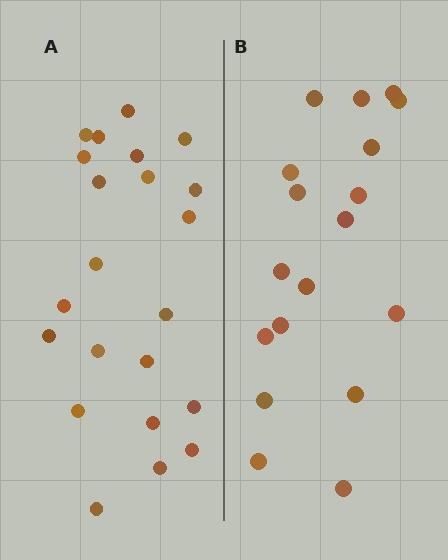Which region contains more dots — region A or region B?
Region A (the left region) has more dots.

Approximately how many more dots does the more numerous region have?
Region A has about 4 more dots than region B.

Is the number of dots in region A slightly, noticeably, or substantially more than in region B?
Region A has only slightly more — the two regions are fairly close. The ratio is roughly 1.2 to 1.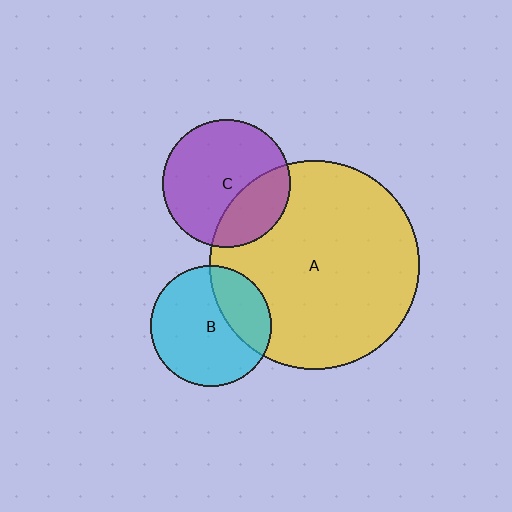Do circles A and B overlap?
Yes.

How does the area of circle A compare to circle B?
Approximately 3.0 times.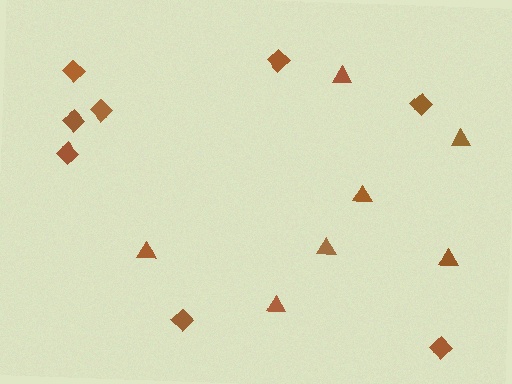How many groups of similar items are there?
There are 2 groups: one group of diamonds (8) and one group of triangles (7).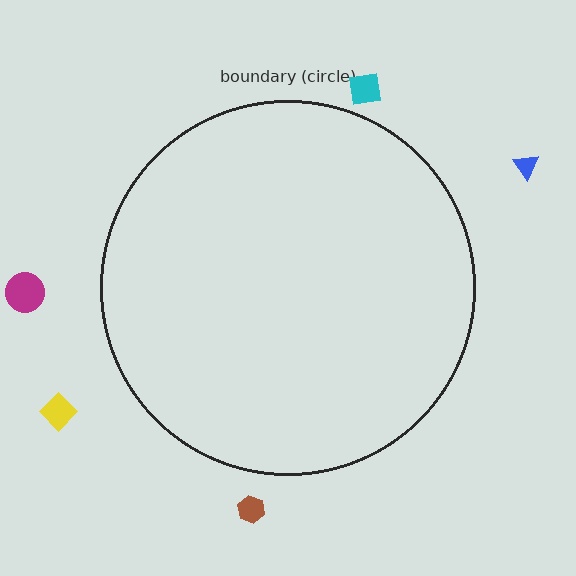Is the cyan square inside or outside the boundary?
Outside.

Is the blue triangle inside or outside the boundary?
Outside.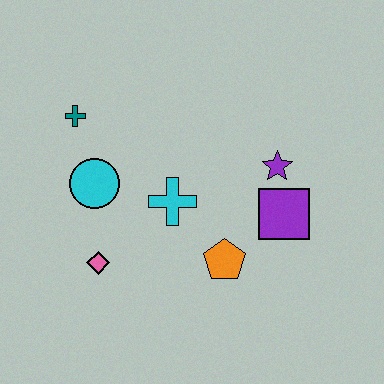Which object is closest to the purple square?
The purple star is closest to the purple square.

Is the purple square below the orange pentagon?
No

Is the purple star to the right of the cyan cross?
Yes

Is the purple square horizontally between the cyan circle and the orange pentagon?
No